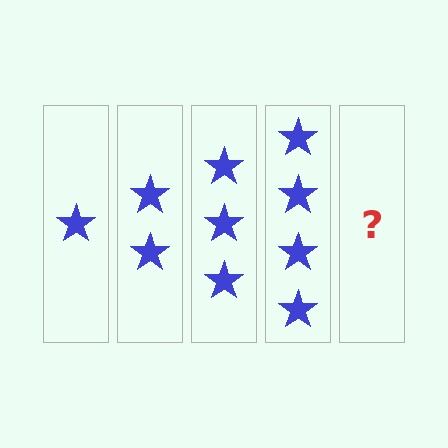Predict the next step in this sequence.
The next step is 5 stars.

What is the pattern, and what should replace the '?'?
The pattern is that each step adds one more star. The '?' should be 5 stars.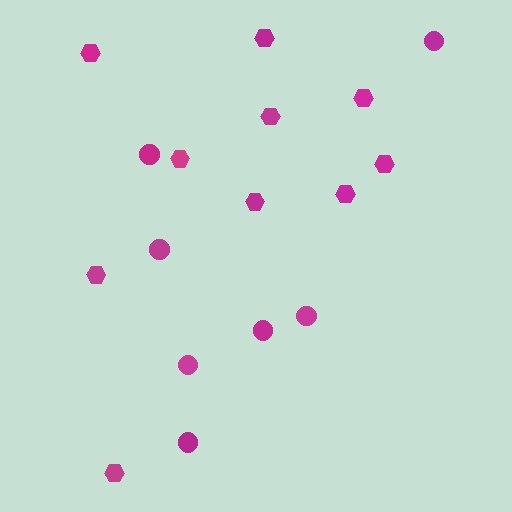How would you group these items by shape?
There are 2 groups: one group of circles (7) and one group of hexagons (10).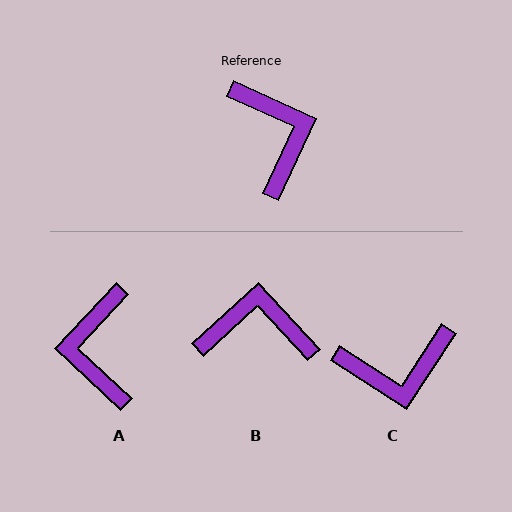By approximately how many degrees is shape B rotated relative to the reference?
Approximately 67 degrees counter-clockwise.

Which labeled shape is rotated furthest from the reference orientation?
A, about 162 degrees away.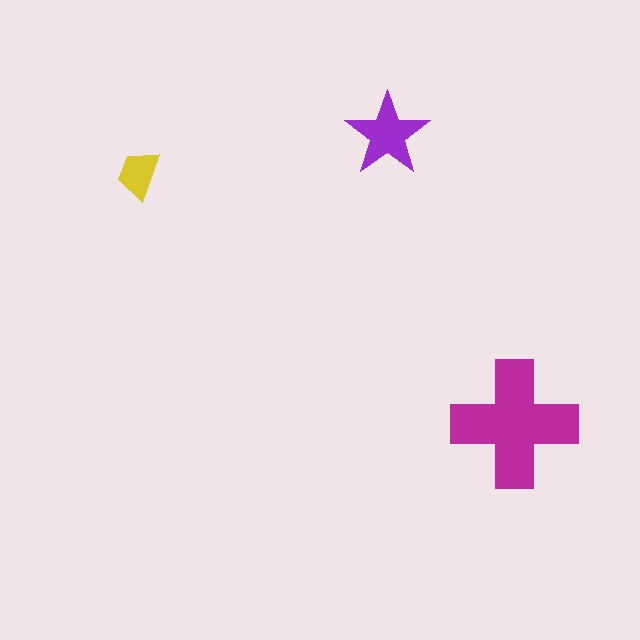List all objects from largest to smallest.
The magenta cross, the purple star, the yellow trapezoid.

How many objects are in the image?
There are 3 objects in the image.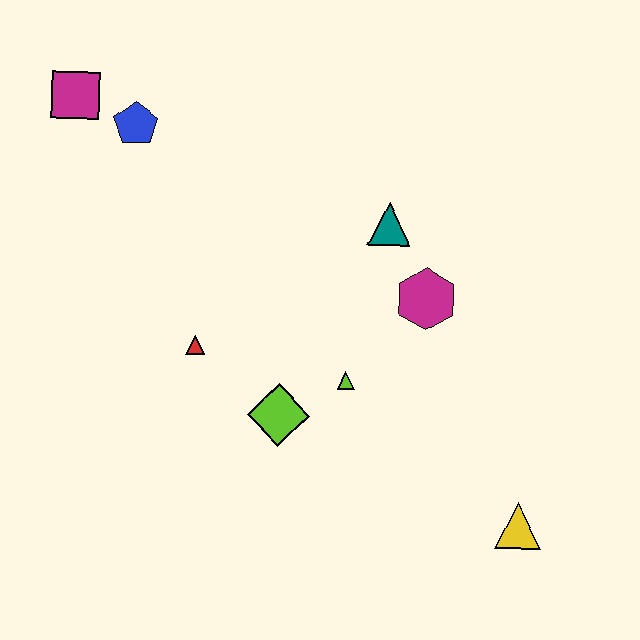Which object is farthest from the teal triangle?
The magenta square is farthest from the teal triangle.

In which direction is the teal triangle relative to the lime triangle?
The teal triangle is above the lime triangle.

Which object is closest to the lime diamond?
The lime triangle is closest to the lime diamond.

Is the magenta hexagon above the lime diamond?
Yes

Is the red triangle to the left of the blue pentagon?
No